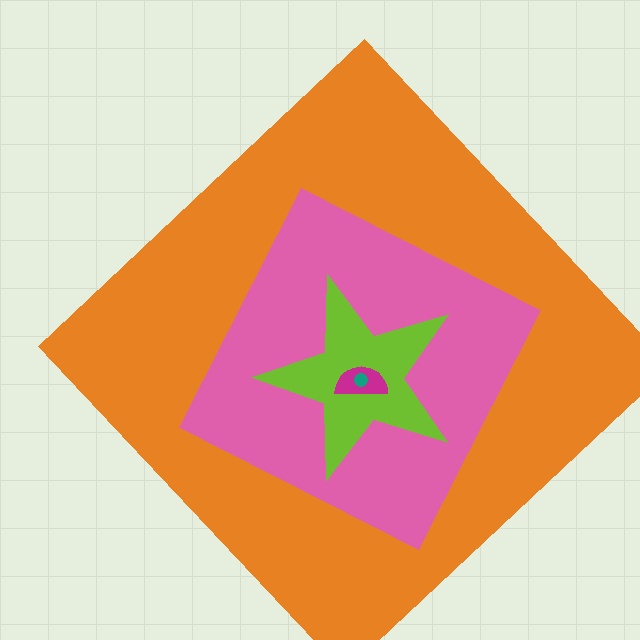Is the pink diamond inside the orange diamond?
Yes.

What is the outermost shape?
The orange diamond.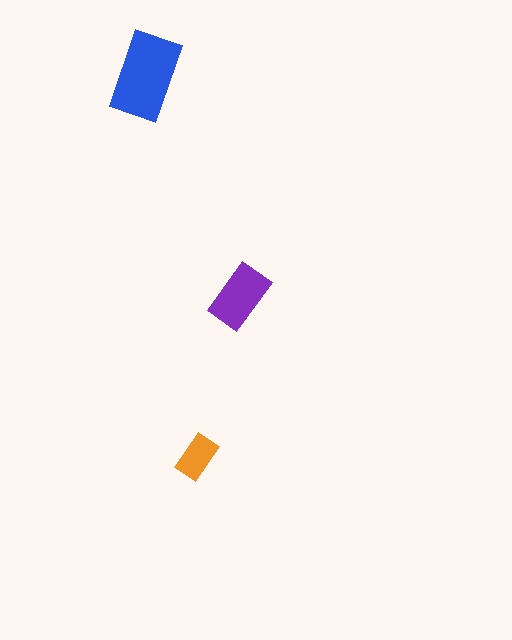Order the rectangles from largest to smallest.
the blue one, the purple one, the orange one.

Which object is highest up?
The blue rectangle is topmost.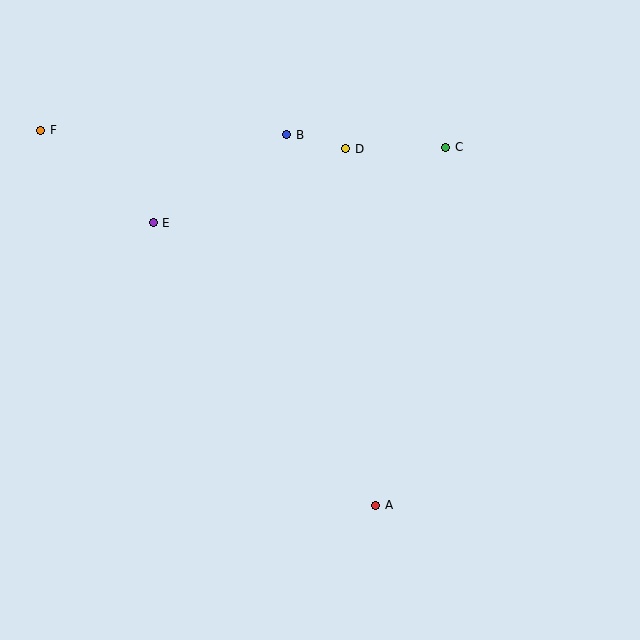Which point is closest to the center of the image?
Point D at (346, 149) is closest to the center.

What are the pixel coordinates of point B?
Point B is at (287, 135).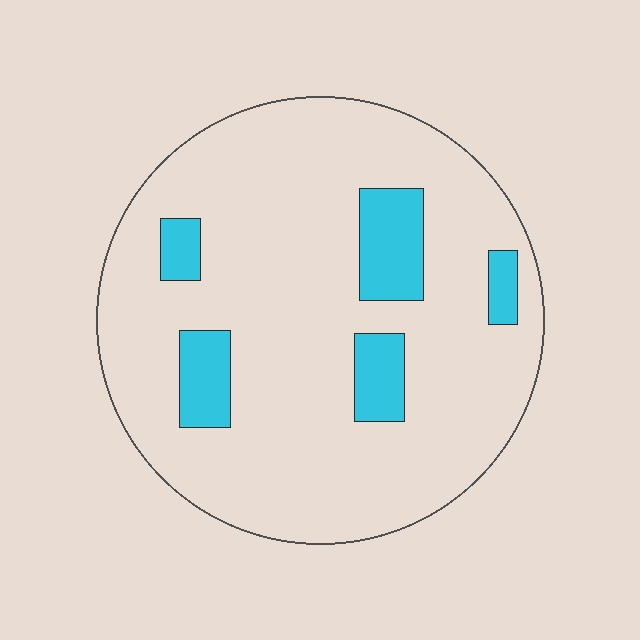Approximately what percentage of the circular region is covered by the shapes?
Approximately 15%.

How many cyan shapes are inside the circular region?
5.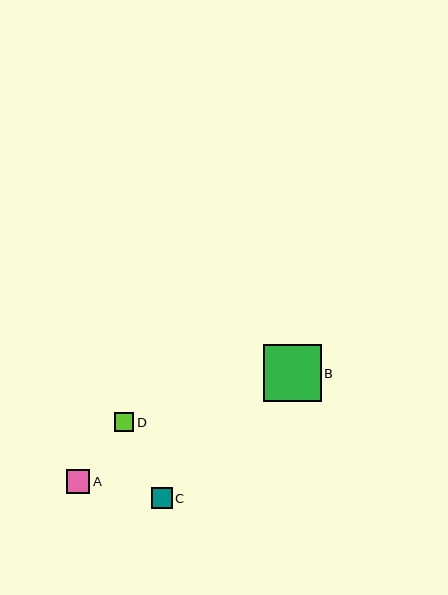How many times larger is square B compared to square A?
Square B is approximately 2.4 times the size of square A.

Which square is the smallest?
Square D is the smallest with a size of approximately 19 pixels.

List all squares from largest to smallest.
From largest to smallest: B, A, C, D.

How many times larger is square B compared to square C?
Square B is approximately 2.7 times the size of square C.